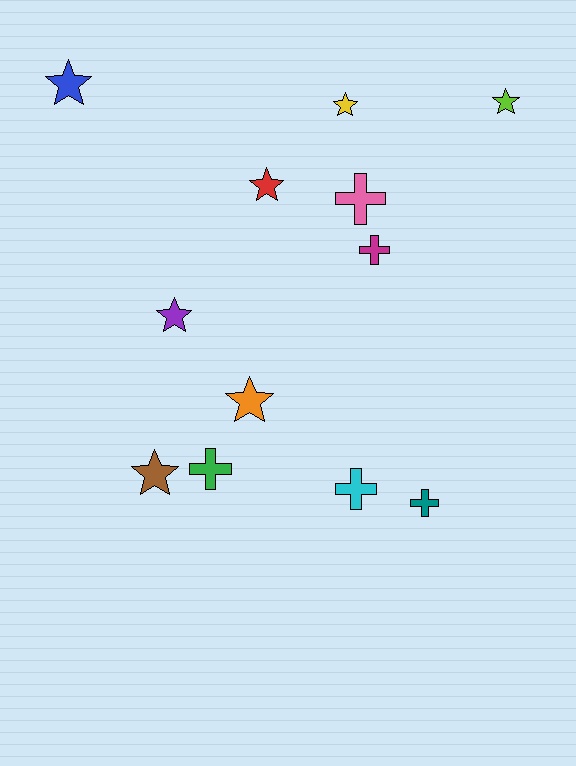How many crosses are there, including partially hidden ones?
There are 5 crosses.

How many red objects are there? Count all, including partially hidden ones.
There is 1 red object.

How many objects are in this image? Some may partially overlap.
There are 12 objects.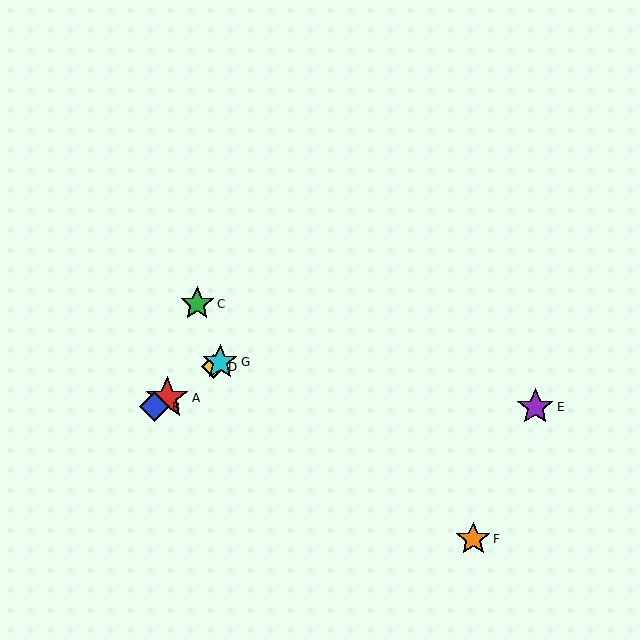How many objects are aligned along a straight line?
4 objects (A, B, D, G) are aligned along a straight line.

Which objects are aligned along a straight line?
Objects A, B, D, G are aligned along a straight line.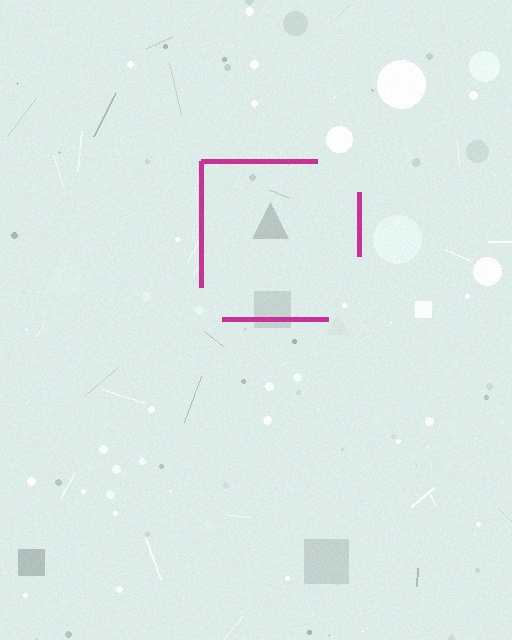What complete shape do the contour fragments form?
The contour fragments form a square.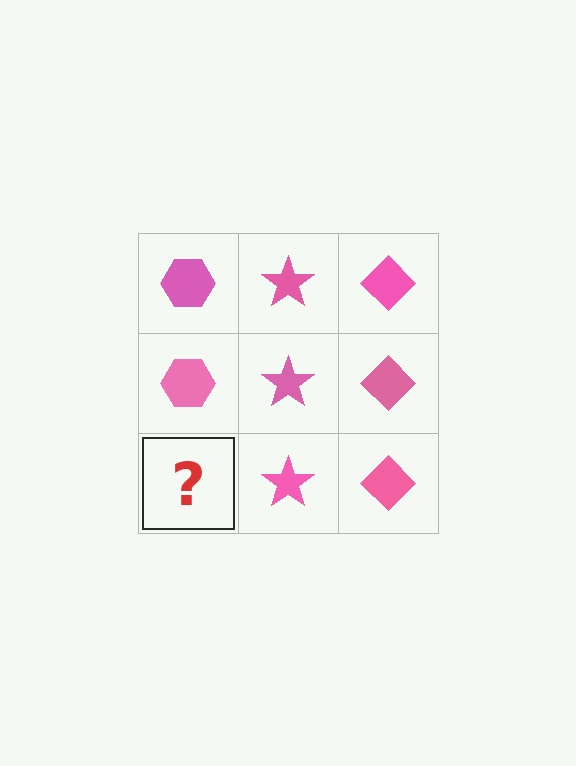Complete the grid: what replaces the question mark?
The question mark should be replaced with a pink hexagon.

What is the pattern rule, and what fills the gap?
The rule is that each column has a consistent shape. The gap should be filled with a pink hexagon.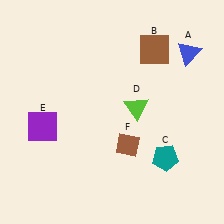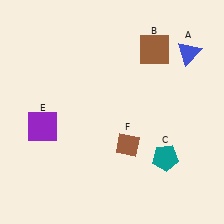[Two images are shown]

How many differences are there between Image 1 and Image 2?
There is 1 difference between the two images.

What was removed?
The lime triangle (D) was removed in Image 2.